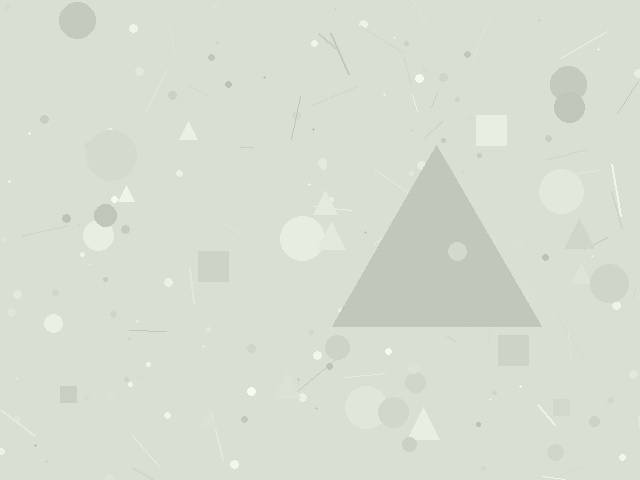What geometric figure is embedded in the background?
A triangle is embedded in the background.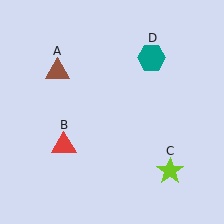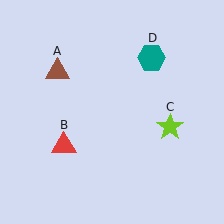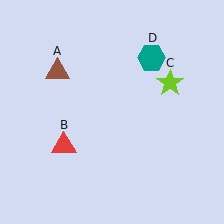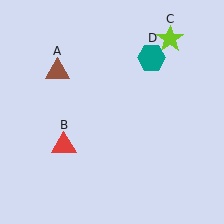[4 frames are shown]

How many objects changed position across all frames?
1 object changed position: lime star (object C).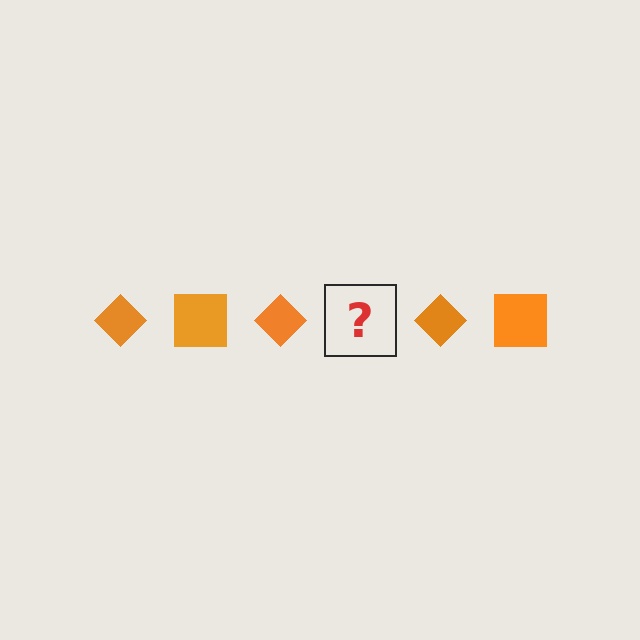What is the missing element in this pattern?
The missing element is an orange square.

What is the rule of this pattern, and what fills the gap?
The rule is that the pattern cycles through diamond, square shapes in orange. The gap should be filled with an orange square.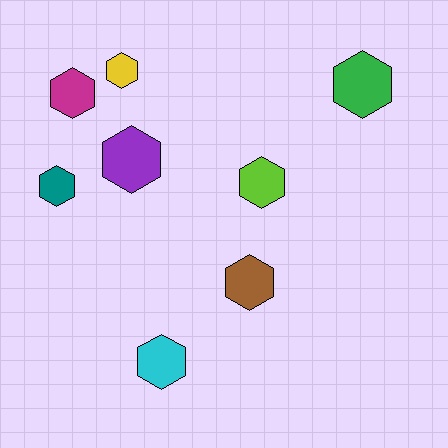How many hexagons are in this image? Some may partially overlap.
There are 8 hexagons.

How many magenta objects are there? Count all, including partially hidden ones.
There is 1 magenta object.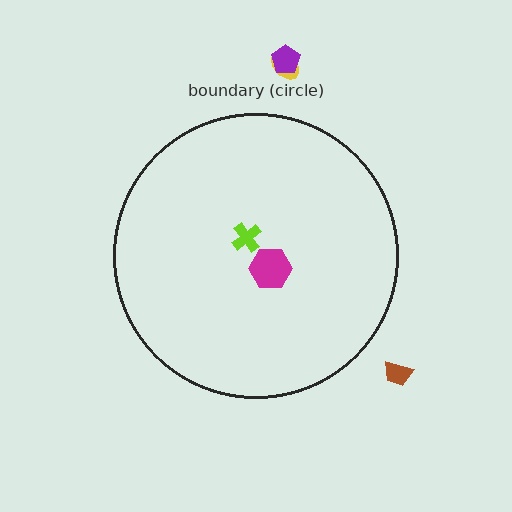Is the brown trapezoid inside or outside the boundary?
Outside.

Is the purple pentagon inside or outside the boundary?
Outside.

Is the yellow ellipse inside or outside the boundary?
Outside.